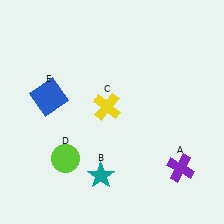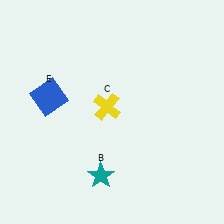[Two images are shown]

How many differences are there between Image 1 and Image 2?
There are 2 differences between the two images.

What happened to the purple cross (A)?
The purple cross (A) was removed in Image 2. It was in the bottom-right area of Image 1.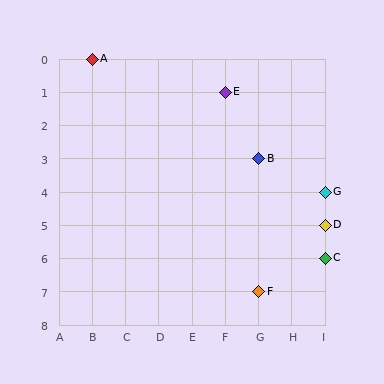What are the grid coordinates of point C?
Point C is at grid coordinates (I, 6).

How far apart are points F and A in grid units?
Points F and A are 5 columns and 7 rows apart (about 8.6 grid units diagonally).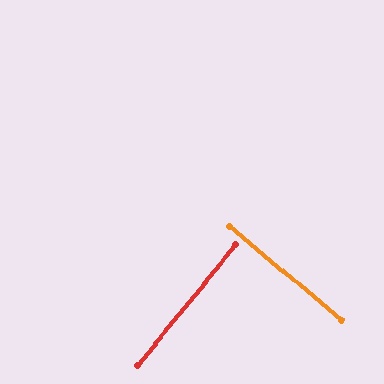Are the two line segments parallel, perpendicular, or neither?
Perpendicular — they meet at approximately 89°.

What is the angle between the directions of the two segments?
Approximately 89 degrees.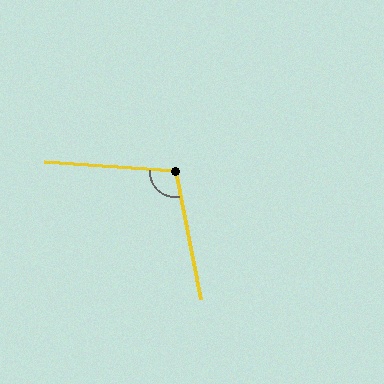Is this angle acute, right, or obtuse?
It is obtuse.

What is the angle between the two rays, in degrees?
Approximately 106 degrees.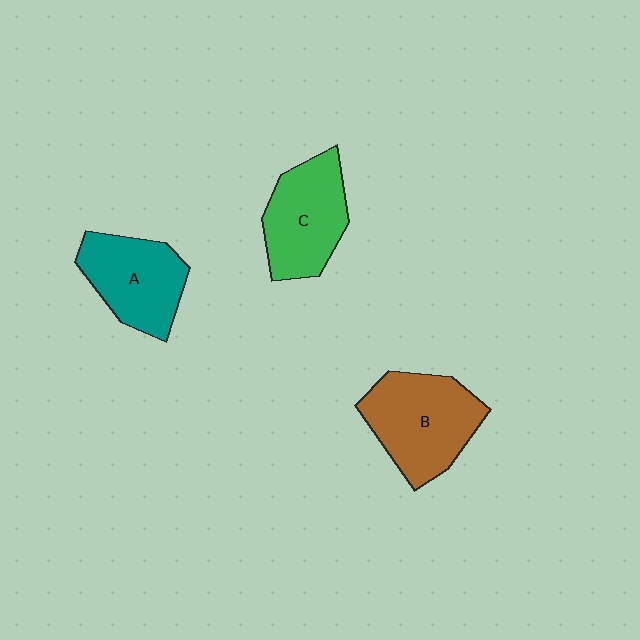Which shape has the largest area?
Shape B (brown).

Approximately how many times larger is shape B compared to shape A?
Approximately 1.2 times.